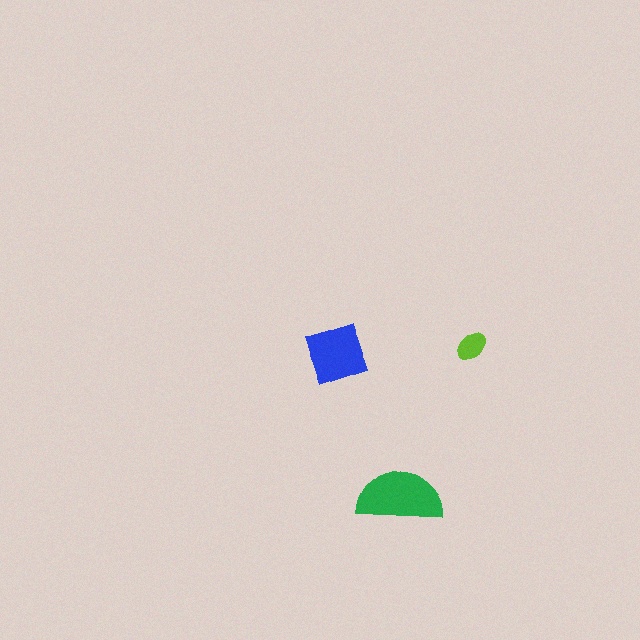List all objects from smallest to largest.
The lime ellipse, the blue diamond, the green semicircle.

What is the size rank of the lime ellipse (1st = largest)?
3rd.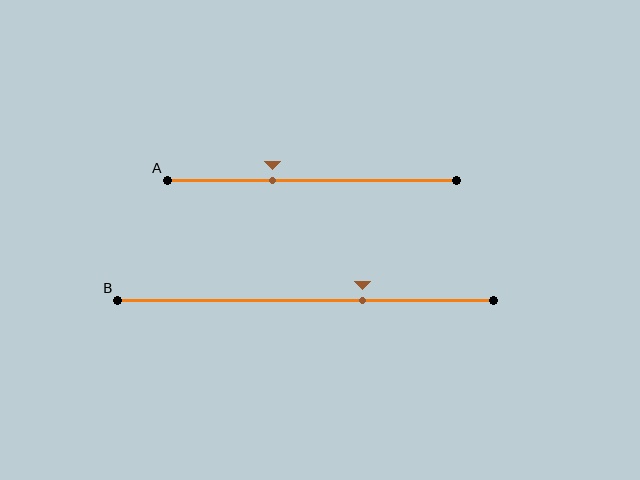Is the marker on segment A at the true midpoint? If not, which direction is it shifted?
No, the marker on segment A is shifted to the left by about 14% of the segment length.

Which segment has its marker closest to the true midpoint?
Segment A has its marker closest to the true midpoint.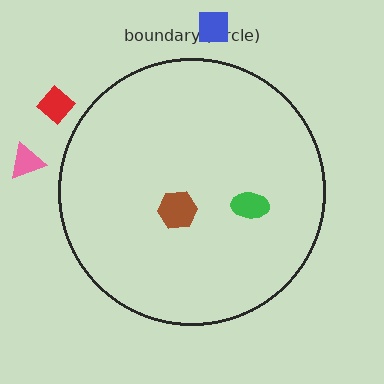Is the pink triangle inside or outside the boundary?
Outside.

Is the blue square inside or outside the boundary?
Outside.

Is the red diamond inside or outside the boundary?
Outside.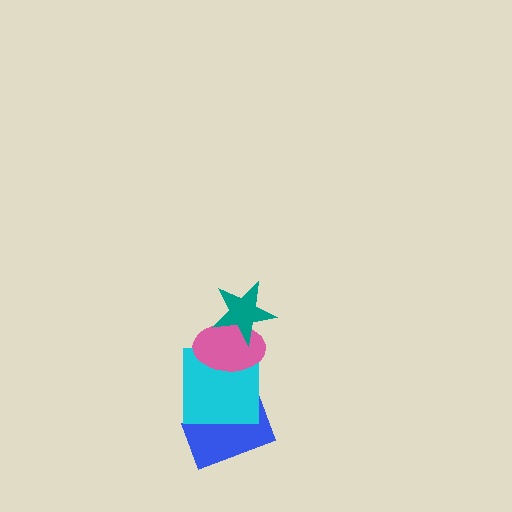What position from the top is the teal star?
The teal star is 1st from the top.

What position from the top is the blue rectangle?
The blue rectangle is 4th from the top.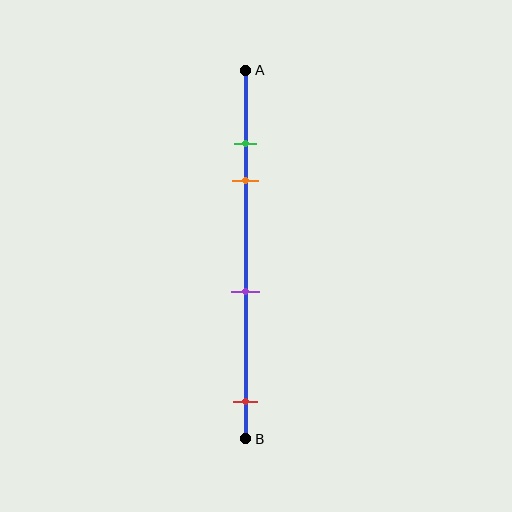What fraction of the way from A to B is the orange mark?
The orange mark is approximately 30% (0.3) of the way from A to B.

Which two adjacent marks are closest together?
The green and orange marks are the closest adjacent pair.